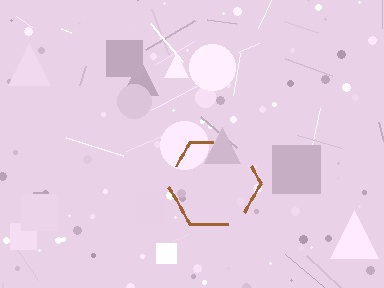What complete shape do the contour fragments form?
The contour fragments form a hexagon.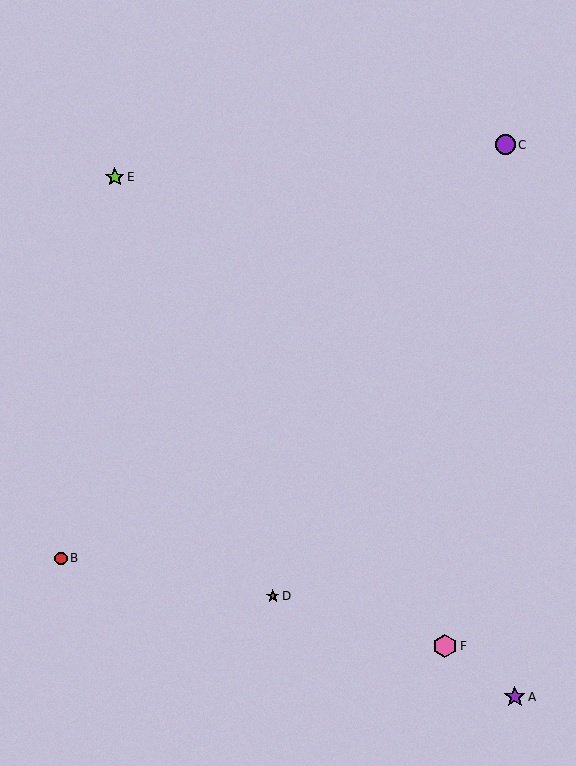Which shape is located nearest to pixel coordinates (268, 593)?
The brown star (labeled D) at (273, 596) is nearest to that location.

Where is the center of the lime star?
The center of the lime star is at (115, 177).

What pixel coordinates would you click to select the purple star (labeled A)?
Click at (515, 697) to select the purple star A.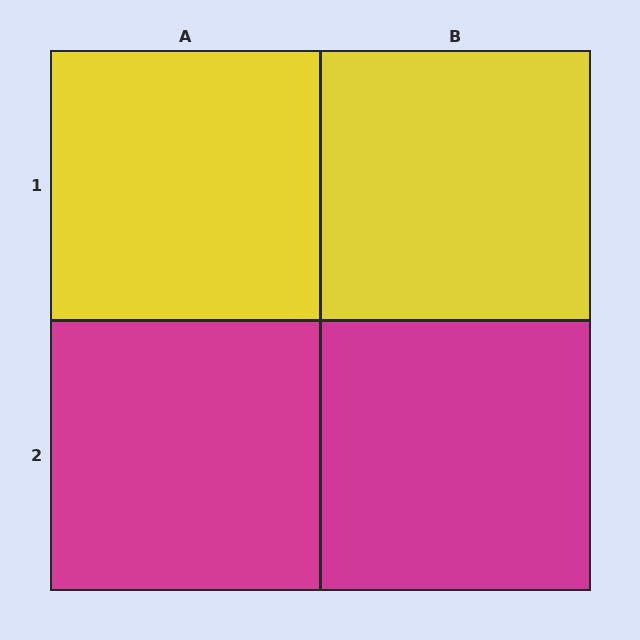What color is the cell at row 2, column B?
Magenta.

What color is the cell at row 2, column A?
Magenta.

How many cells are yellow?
2 cells are yellow.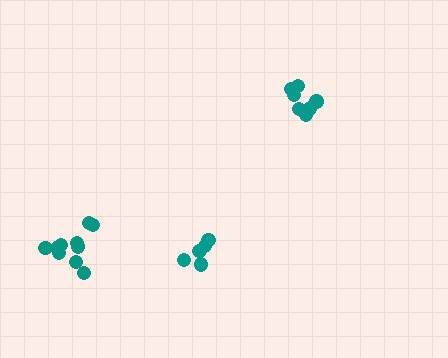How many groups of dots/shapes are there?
There are 3 groups.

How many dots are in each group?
Group 1: 5 dots, Group 2: 10 dots, Group 3: 7 dots (22 total).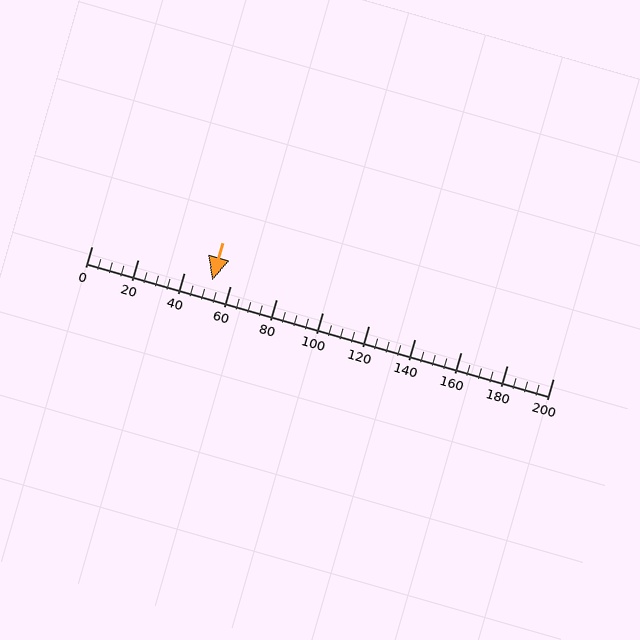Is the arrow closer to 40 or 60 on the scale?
The arrow is closer to 60.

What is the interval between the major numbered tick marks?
The major tick marks are spaced 20 units apart.